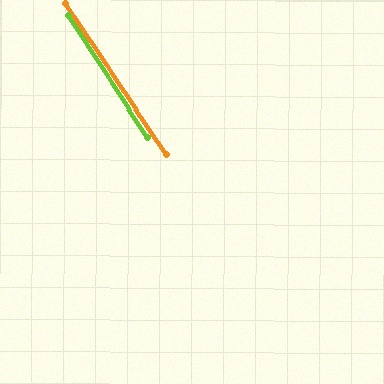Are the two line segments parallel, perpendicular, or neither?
Parallel — their directions differ by only 0.7°.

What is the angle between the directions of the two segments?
Approximately 1 degree.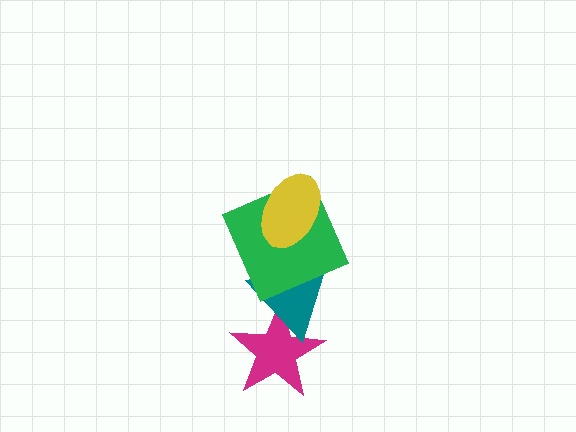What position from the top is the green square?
The green square is 2nd from the top.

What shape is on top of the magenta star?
The teal triangle is on top of the magenta star.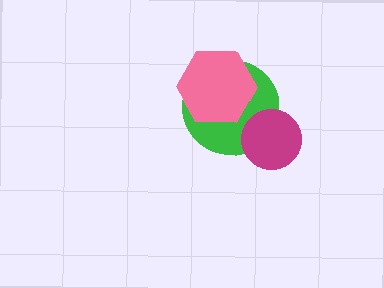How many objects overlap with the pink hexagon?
1 object overlaps with the pink hexagon.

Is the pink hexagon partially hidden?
No, no other shape covers it.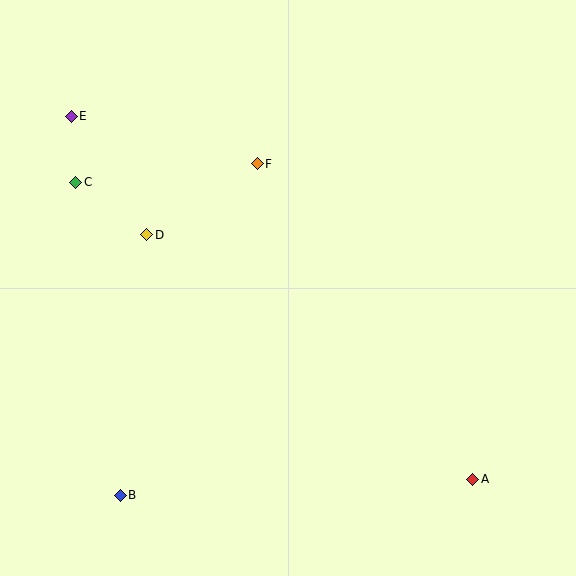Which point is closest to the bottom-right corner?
Point A is closest to the bottom-right corner.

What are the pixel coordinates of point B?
Point B is at (120, 495).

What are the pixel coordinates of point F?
Point F is at (257, 164).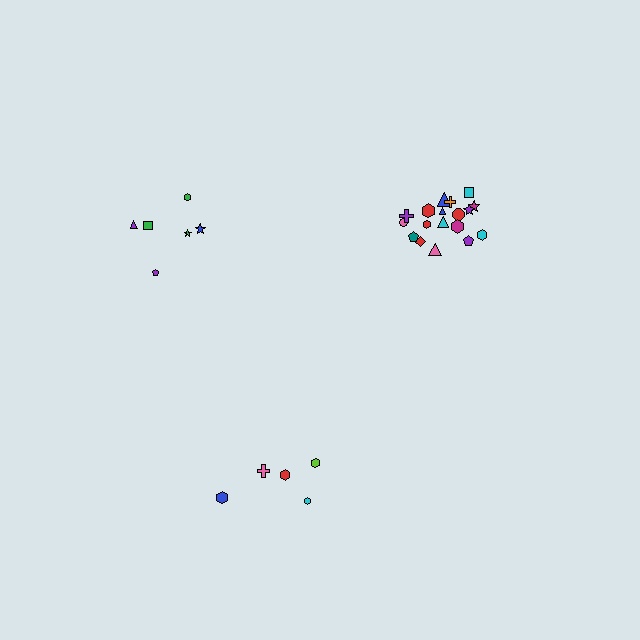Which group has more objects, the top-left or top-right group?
The top-right group.